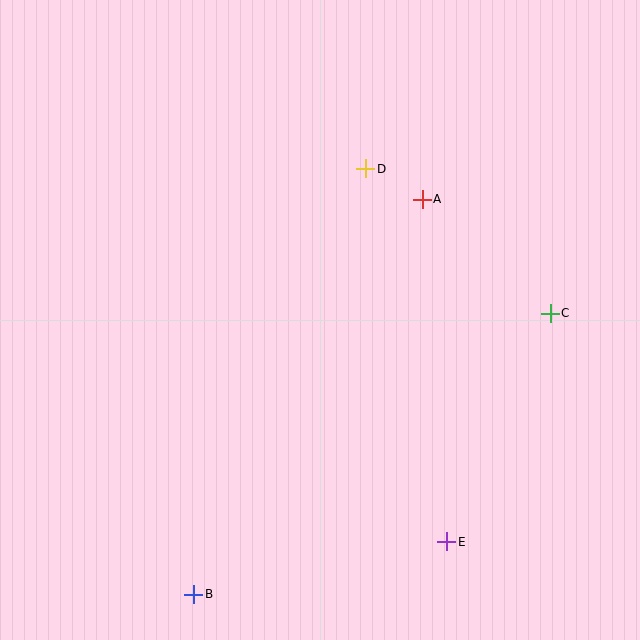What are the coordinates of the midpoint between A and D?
The midpoint between A and D is at (394, 184).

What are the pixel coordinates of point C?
Point C is at (550, 313).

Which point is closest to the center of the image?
Point D at (366, 169) is closest to the center.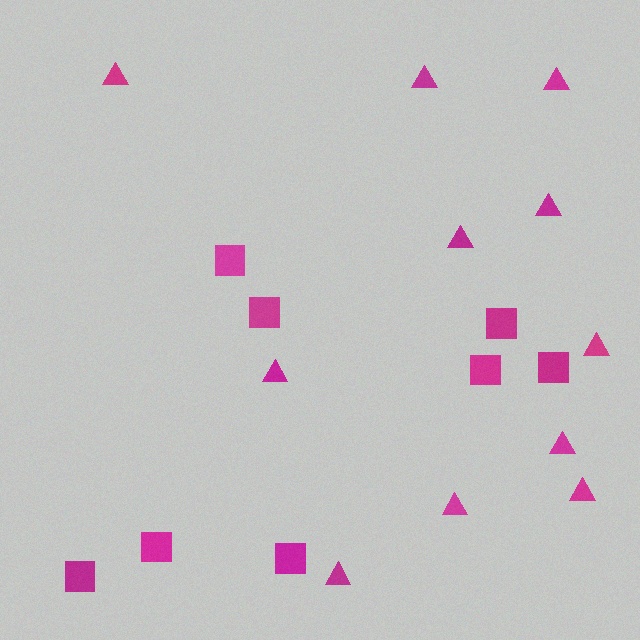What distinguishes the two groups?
There are 2 groups: one group of squares (8) and one group of triangles (11).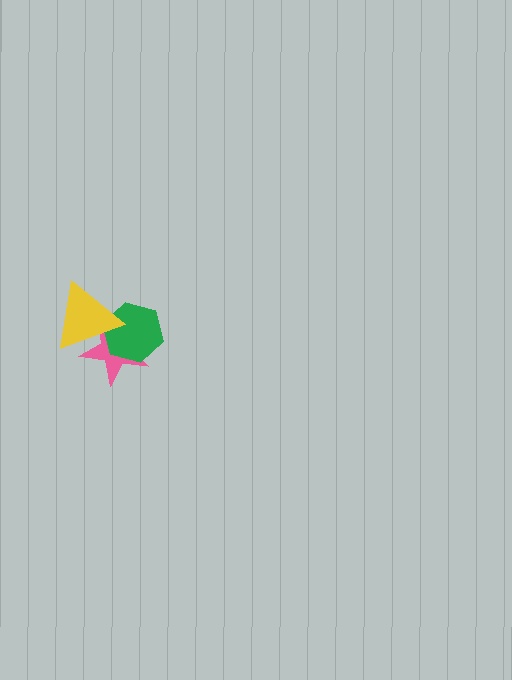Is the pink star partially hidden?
Yes, it is partially covered by another shape.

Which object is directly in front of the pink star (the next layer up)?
The green hexagon is directly in front of the pink star.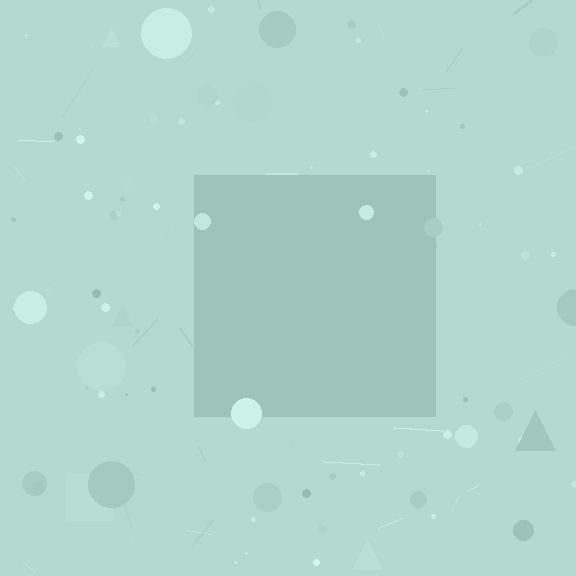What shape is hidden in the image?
A square is hidden in the image.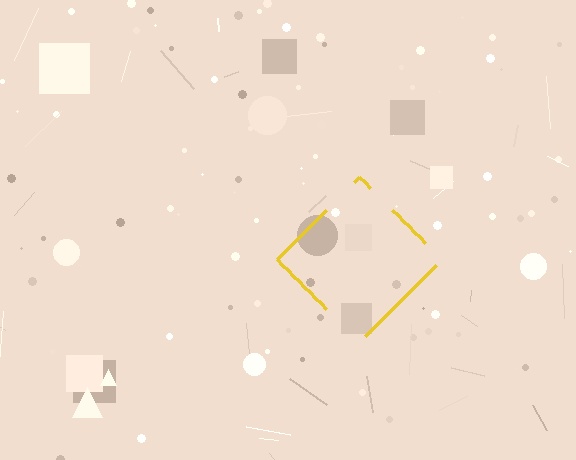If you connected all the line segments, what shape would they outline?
They would outline a diamond.